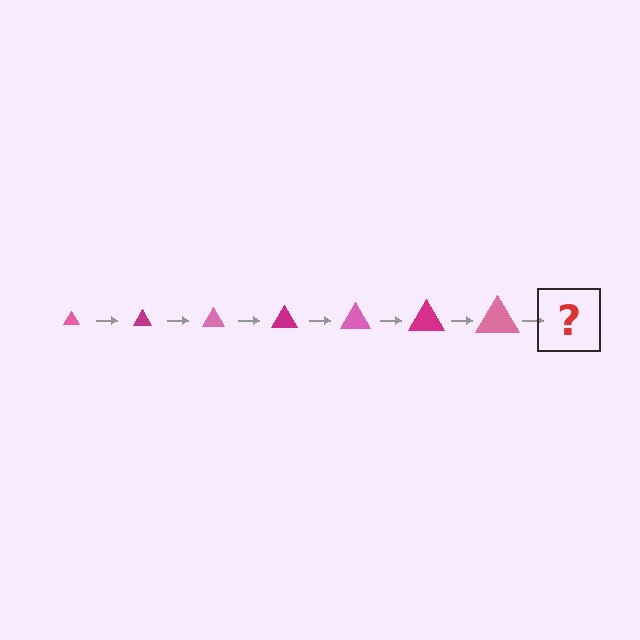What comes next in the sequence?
The next element should be a magenta triangle, larger than the previous one.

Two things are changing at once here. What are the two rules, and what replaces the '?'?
The two rules are that the triangle grows larger each step and the color cycles through pink and magenta. The '?' should be a magenta triangle, larger than the previous one.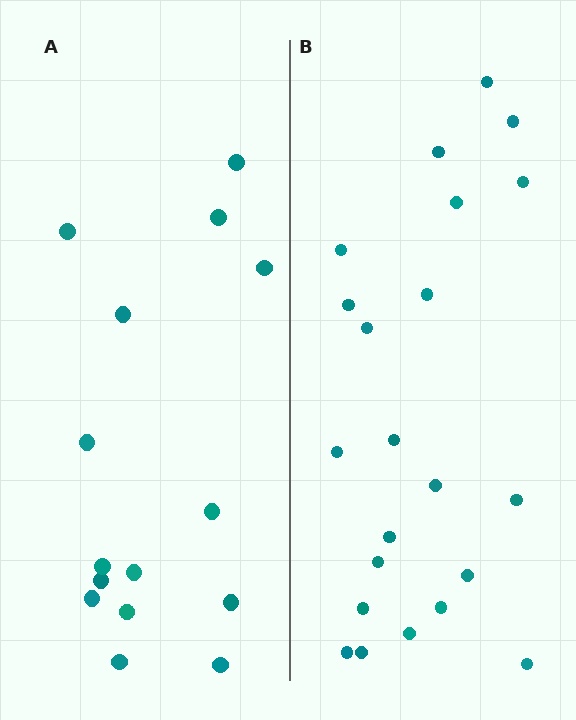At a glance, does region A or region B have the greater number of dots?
Region B (the right region) has more dots.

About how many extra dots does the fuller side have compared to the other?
Region B has roughly 8 or so more dots than region A.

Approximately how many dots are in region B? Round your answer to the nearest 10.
About 20 dots. (The exact count is 22, which rounds to 20.)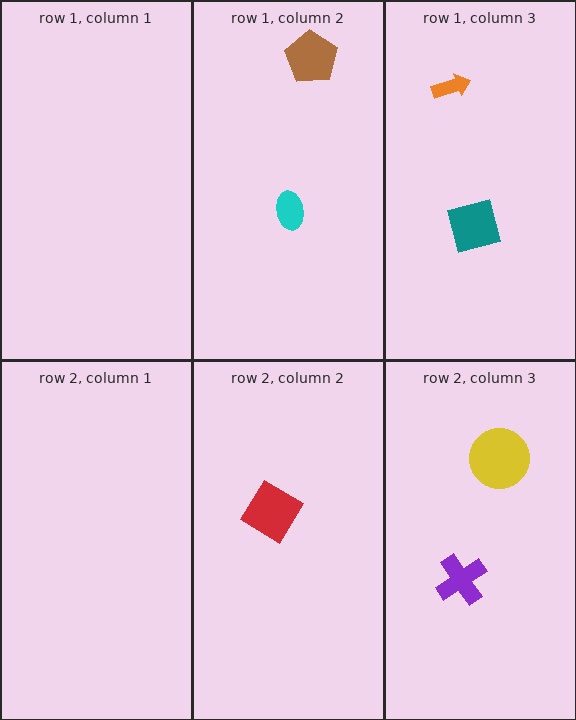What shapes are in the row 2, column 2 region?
The red diamond.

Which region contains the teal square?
The row 1, column 3 region.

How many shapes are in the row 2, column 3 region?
2.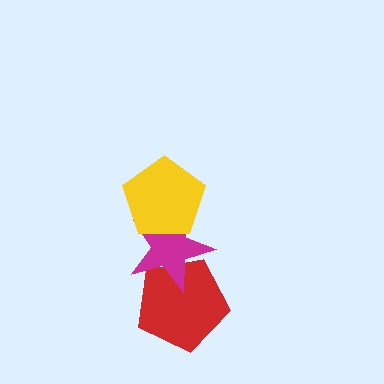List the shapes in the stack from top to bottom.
From top to bottom: the yellow pentagon, the magenta star, the red pentagon.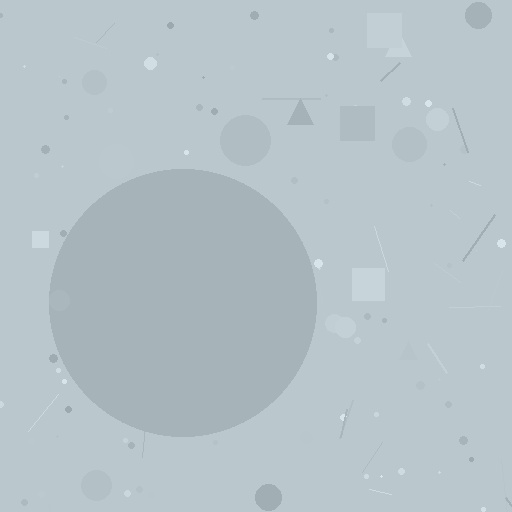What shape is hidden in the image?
A circle is hidden in the image.